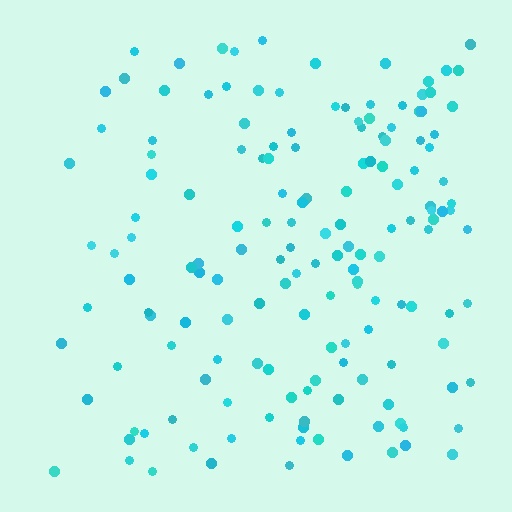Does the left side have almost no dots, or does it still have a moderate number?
Still a moderate number, just noticeably fewer than the right.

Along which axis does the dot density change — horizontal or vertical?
Horizontal.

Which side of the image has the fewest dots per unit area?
The left.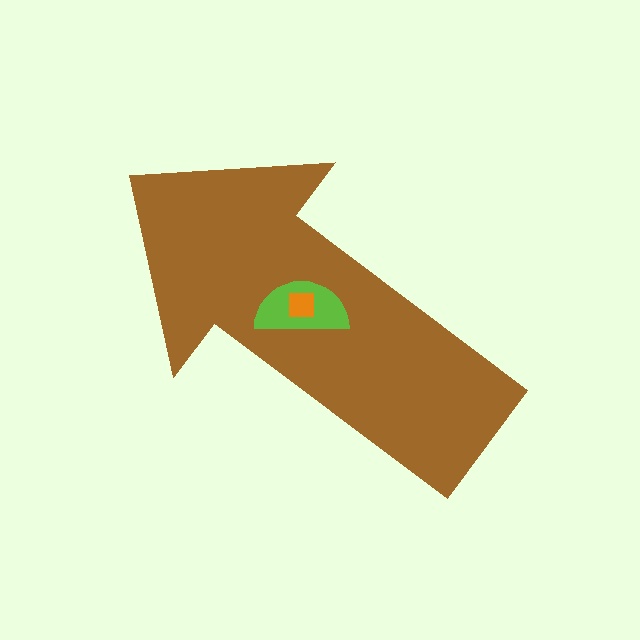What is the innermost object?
The orange square.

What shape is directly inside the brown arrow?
The lime semicircle.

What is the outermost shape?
The brown arrow.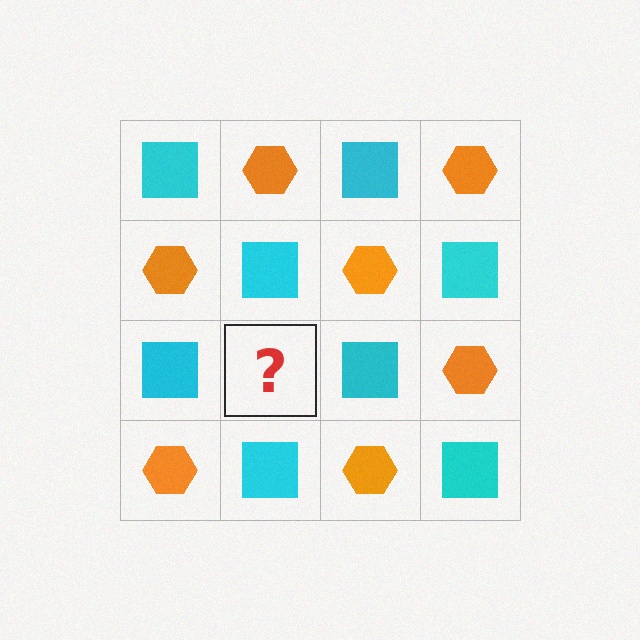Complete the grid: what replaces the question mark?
The question mark should be replaced with an orange hexagon.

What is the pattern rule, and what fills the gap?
The rule is that it alternates cyan square and orange hexagon in a checkerboard pattern. The gap should be filled with an orange hexagon.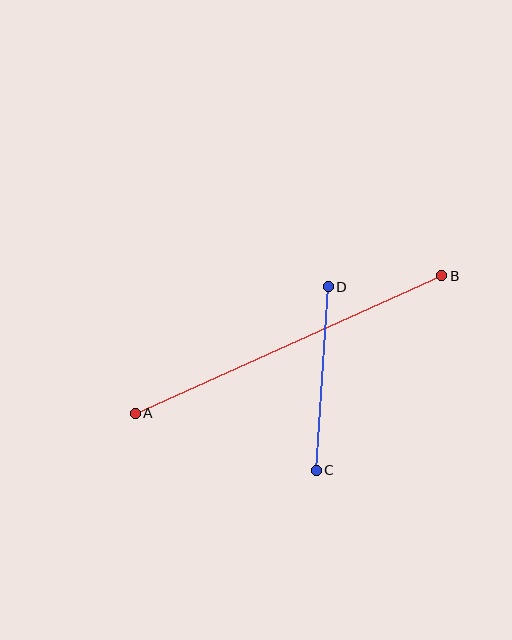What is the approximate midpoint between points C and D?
The midpoint is at approximately (322, 378) pixels.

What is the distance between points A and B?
The distance is approximately 336 pixels.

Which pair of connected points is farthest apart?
Points A and B are farthest apart.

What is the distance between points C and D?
The distance is approximately 184 pixels.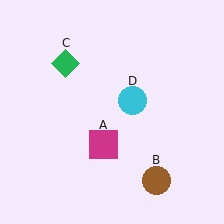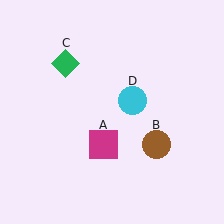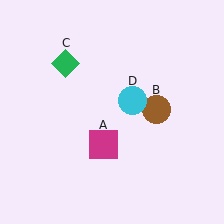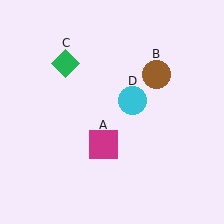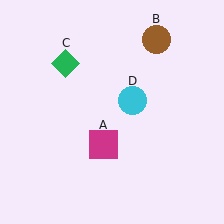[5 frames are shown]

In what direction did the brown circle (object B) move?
The brown circle (object B) moved up.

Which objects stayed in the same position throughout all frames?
Magenta square (object A) and green diamond (object C) and cyan circle (object D) remained stationary.